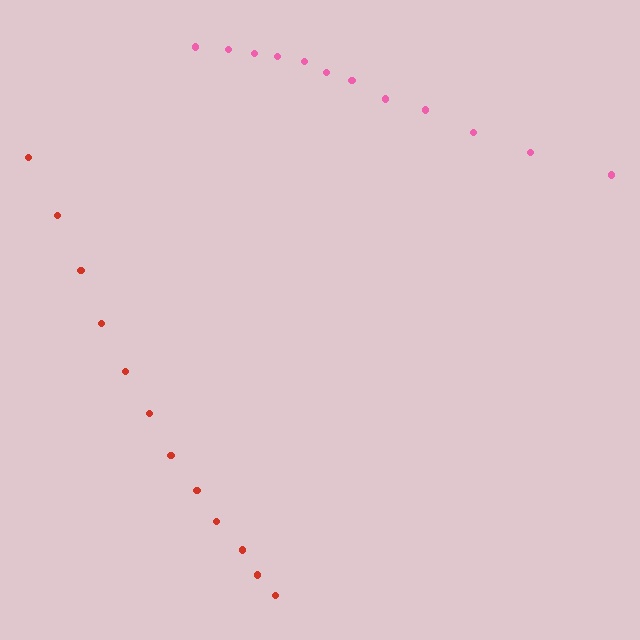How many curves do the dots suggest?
There are 2 distinct paths.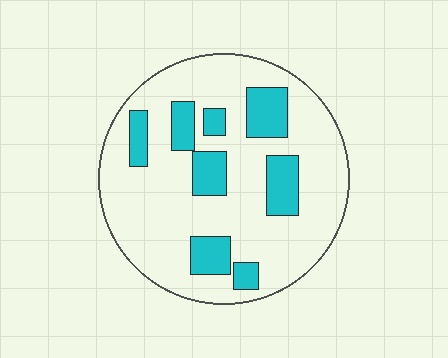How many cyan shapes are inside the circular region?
8.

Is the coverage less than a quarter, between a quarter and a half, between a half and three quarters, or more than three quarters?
Less than a quarter.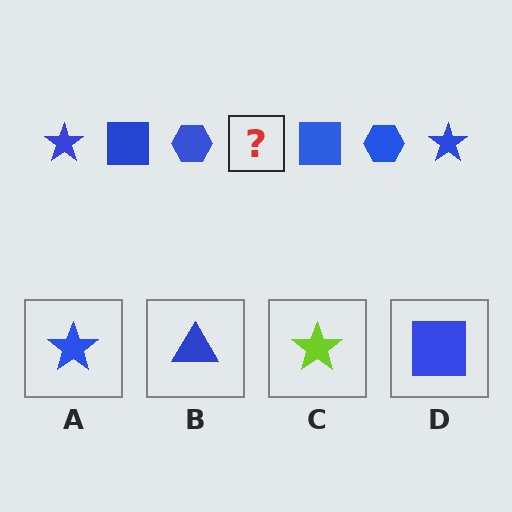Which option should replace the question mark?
Option A.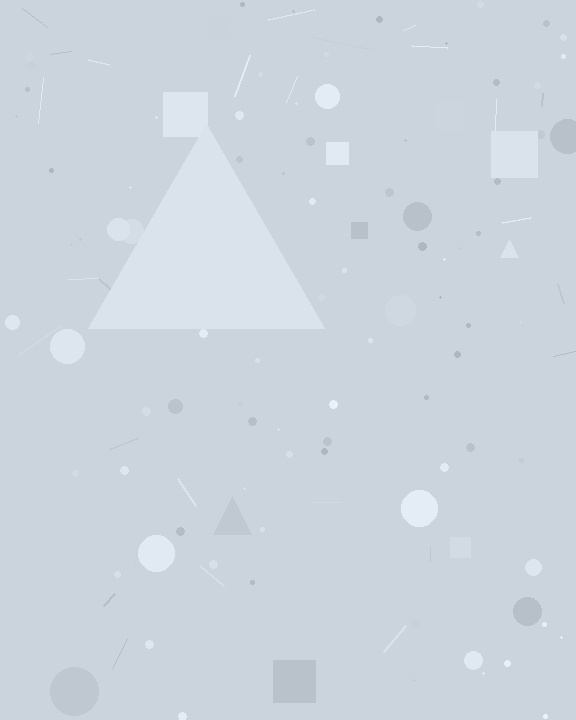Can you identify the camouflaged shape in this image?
The camouflaged shape is a triangle.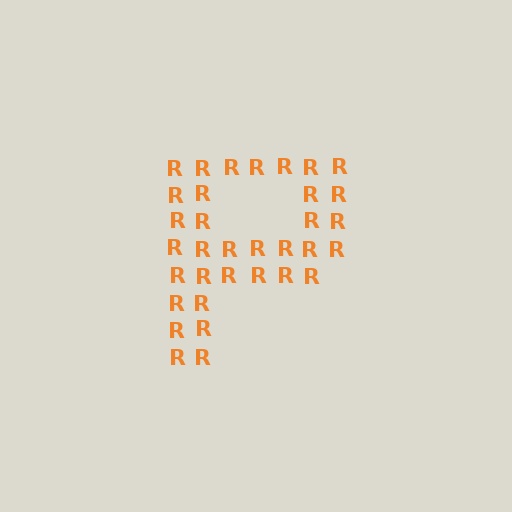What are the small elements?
The small elements are letter R's.